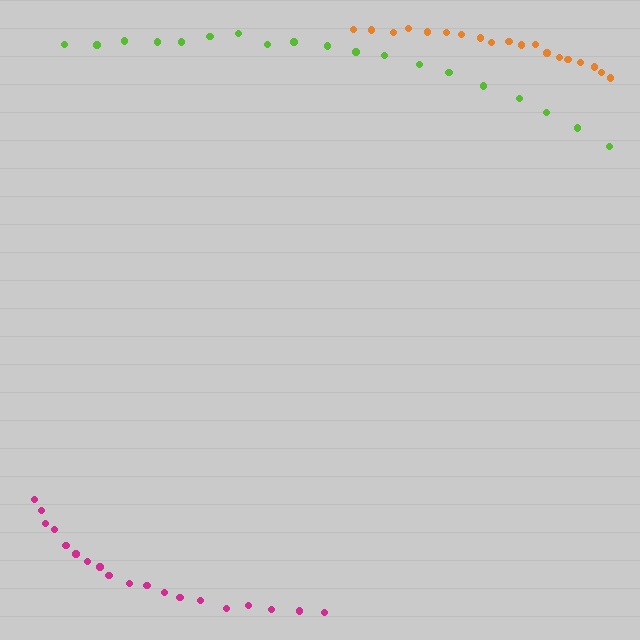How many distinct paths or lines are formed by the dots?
There are 3 distinct paths.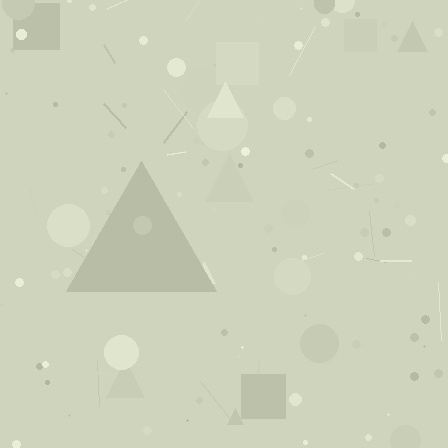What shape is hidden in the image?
A triangle is hidden in the image.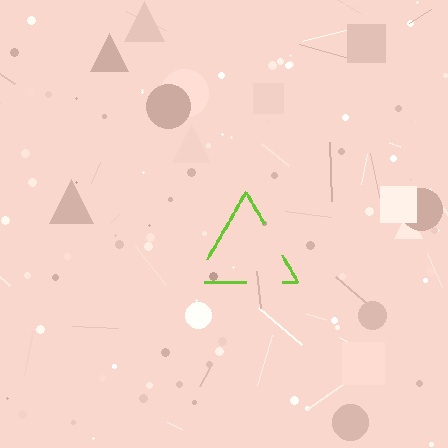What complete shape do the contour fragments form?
The contour fragments form a triangle.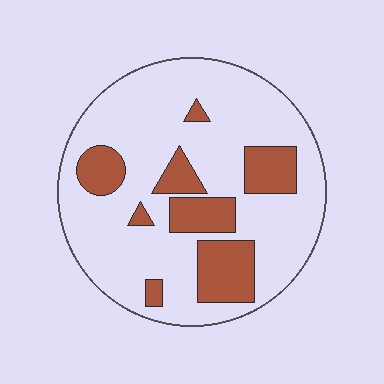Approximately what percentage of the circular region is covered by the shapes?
Approximately 25%.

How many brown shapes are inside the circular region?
8.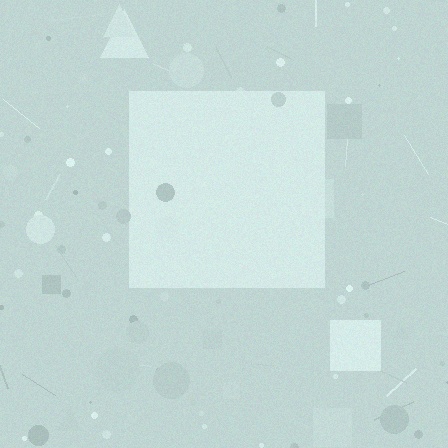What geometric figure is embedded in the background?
A square is embedded in the background.